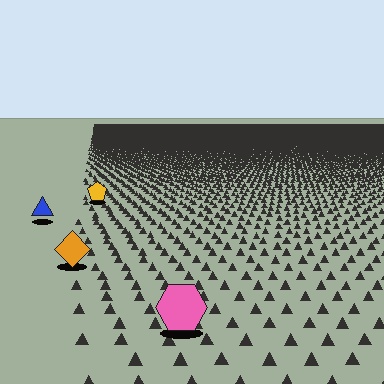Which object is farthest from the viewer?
The yellow pentagon is farthest from the viewer. It appears smaller and the ground texture around it is denser.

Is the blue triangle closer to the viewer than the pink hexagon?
No. The pink hexagon is closer — you can tell from the texture gradient: the ground texture is coarser near it.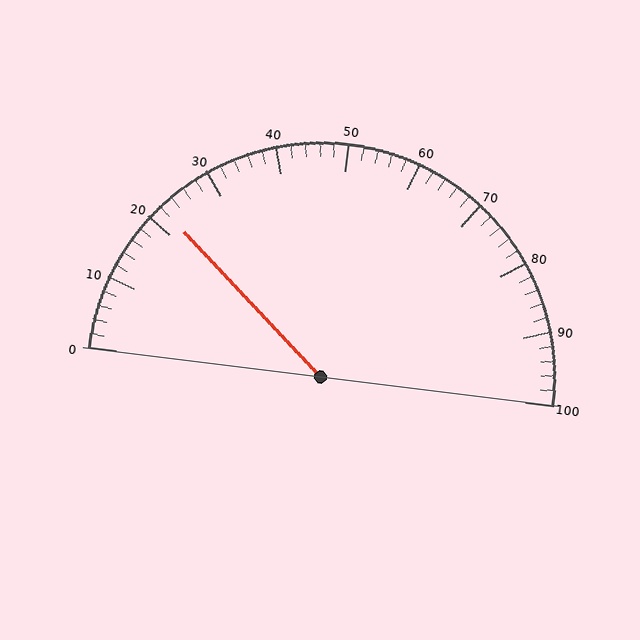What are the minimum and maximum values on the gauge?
The gauge ranges from 0 to 100.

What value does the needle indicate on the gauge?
The needle indicates approximately 22.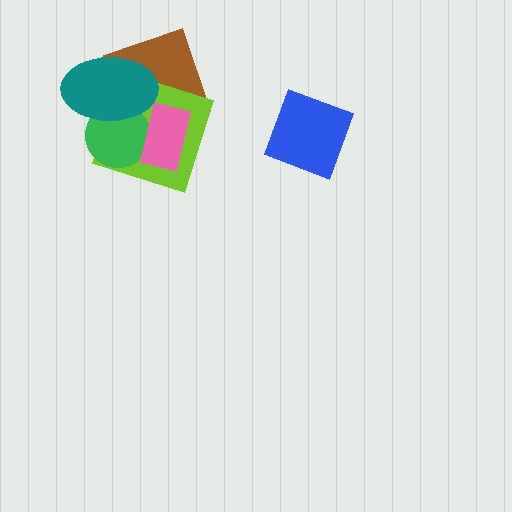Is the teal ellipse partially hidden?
No, no other shape covers it.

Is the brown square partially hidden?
Yes, it is partially covered by another shape.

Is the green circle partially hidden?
Yes, it is partially covered by another shape.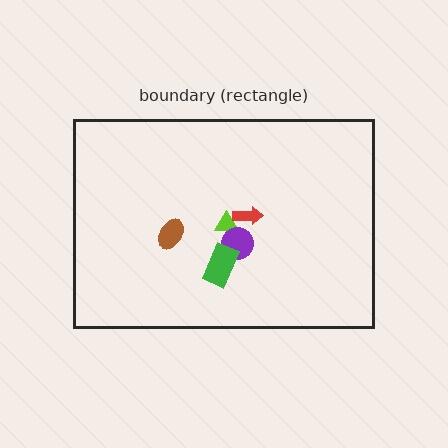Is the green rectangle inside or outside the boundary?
Inside.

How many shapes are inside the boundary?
5 inside, 0 outside.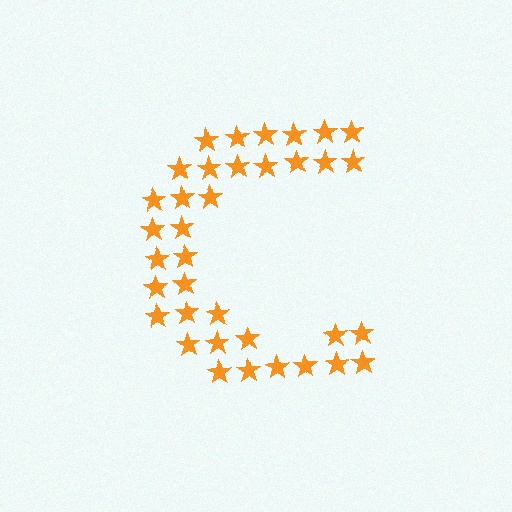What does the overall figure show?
The overall figure shows the letter C.